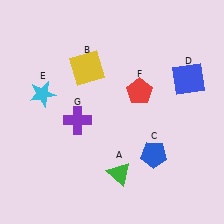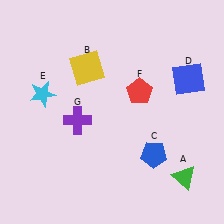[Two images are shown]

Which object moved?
The green triangle (A) moved right.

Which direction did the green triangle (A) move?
The green triangle (A) moved right.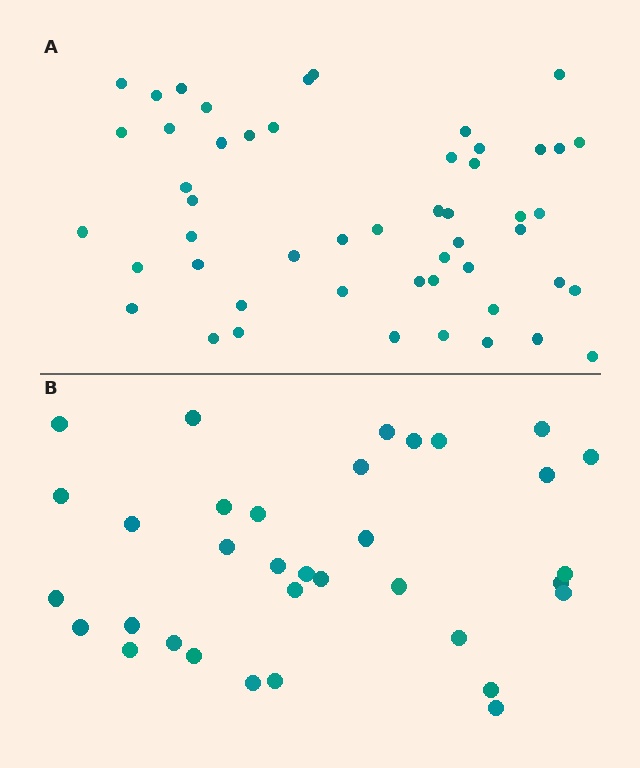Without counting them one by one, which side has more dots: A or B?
Region A (the top region) has more dots.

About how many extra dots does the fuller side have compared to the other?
Region A has approximately 15 more dots than region B.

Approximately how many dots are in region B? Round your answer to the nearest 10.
About 30 dots. (The exact count is 34, which rounds to 30.)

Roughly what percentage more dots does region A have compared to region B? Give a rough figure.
About 50% more.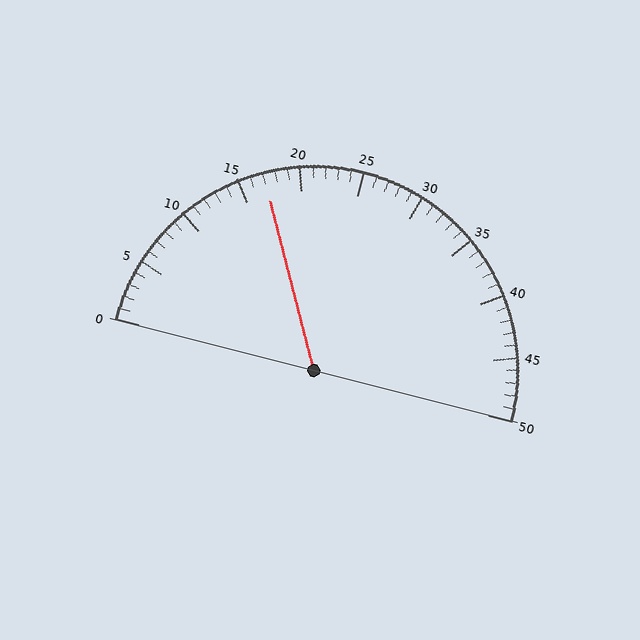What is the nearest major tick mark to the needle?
The nearest major tick mark is 15.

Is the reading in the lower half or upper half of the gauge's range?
The reading is in the lower half of the range (0 to 50).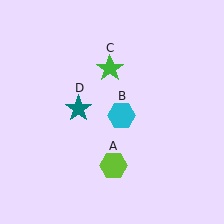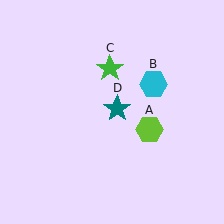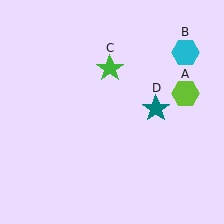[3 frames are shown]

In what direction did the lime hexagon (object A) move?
The lime hexagon (object A) moved up and to the right.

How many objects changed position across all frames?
3 objects changed position: lime hexagon (object A), cyan hexagon (object B), teal star (object D).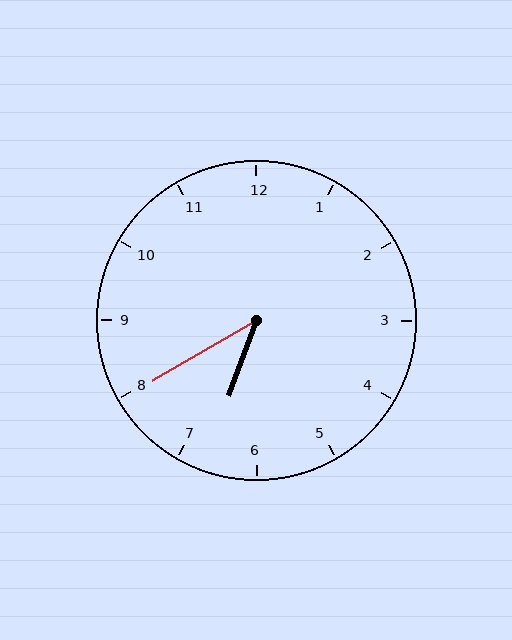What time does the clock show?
6:40.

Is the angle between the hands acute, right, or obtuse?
It is acute.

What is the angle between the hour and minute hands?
Approximately 40 degrees.